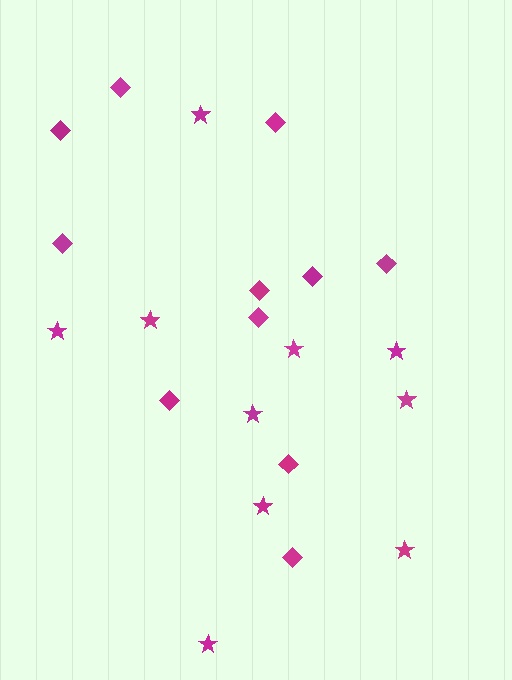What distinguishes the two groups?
There are 2 groups: one group of stars (10) and one group of diamonds (11).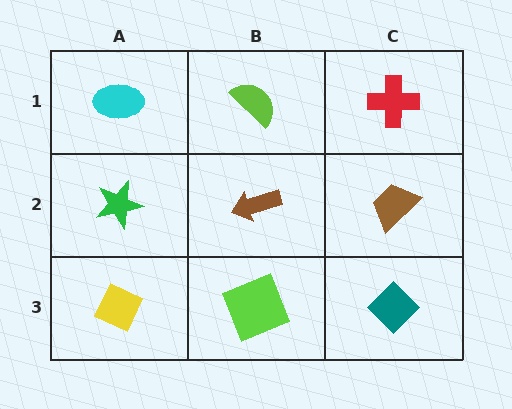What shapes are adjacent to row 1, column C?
A brown trapezoid (row 2, column C), a lime semicircle (row 1, column B).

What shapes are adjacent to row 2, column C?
A red cross (row 1, column C), a teal diamond (row 3, column C), a brown arrow (row 2, column B).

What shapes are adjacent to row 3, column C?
A brown trapezoid (row 2, column C), a lime square (row 3, column B).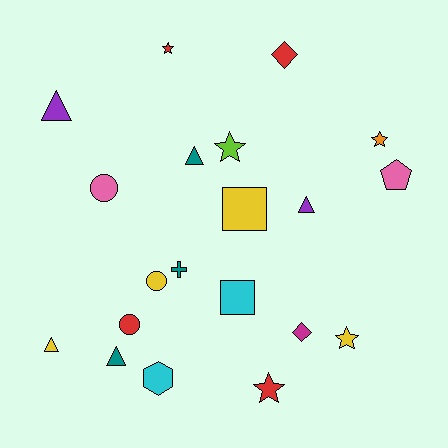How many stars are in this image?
There are 5 stars.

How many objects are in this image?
There are 20 objects.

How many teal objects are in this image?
There are 3 teal objects.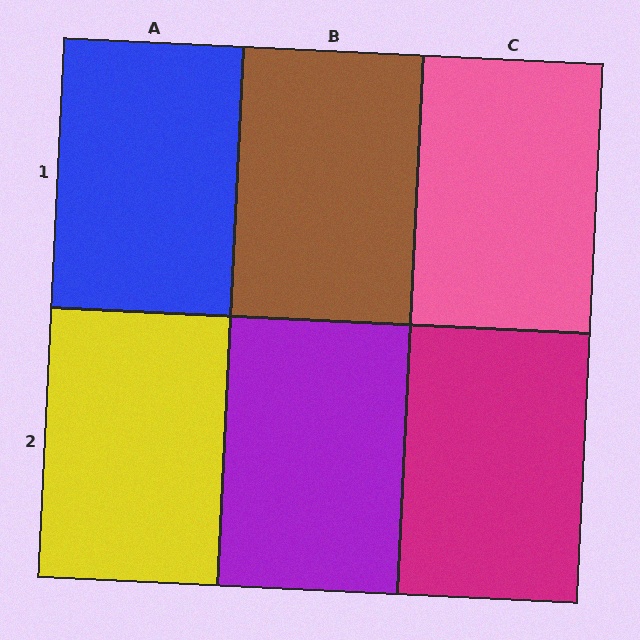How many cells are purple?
1 cell is purple.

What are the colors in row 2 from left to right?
Yellow, purple, magenta.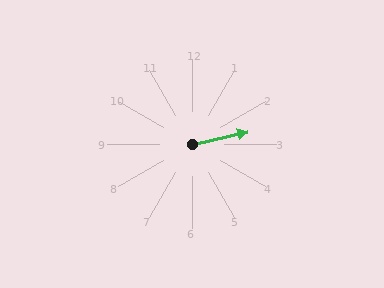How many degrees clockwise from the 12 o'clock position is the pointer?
Approximately 77 degrees.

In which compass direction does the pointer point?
East.